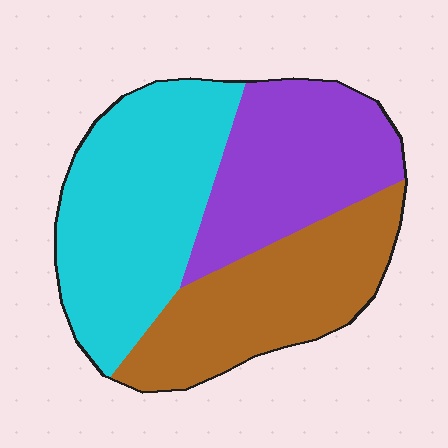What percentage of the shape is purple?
Purple takes up between a quarter and a half of the shape.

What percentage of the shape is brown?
Brown covers roughly 30% of the shape.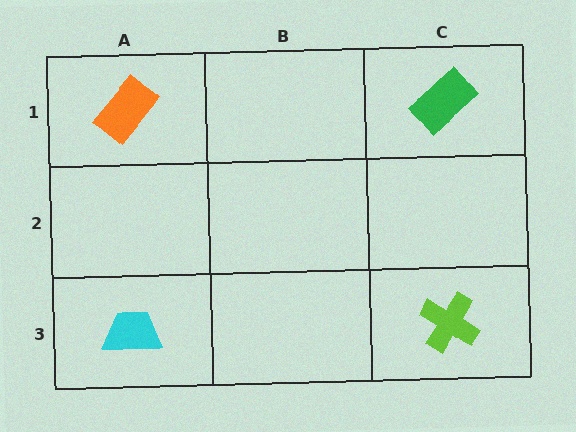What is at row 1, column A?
An orange rectangle.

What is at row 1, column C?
A green rectangle.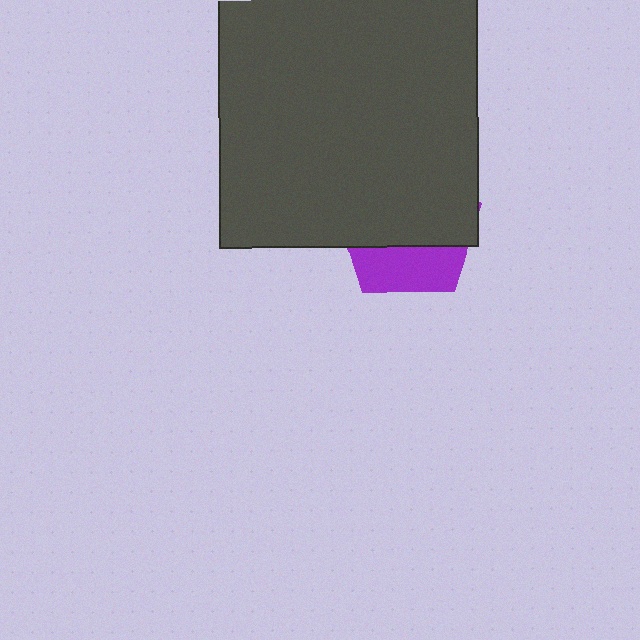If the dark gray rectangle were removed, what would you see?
You would see the complete purple pentagon.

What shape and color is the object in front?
The object in front is a dark gray rectangle.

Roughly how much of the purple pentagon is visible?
A small part of it is visible (roughly 33%).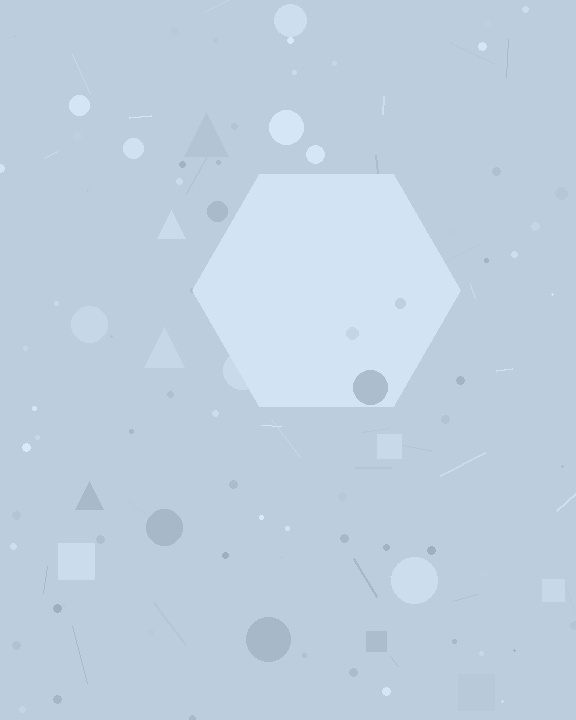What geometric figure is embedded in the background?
A hexagon is embedded in the background.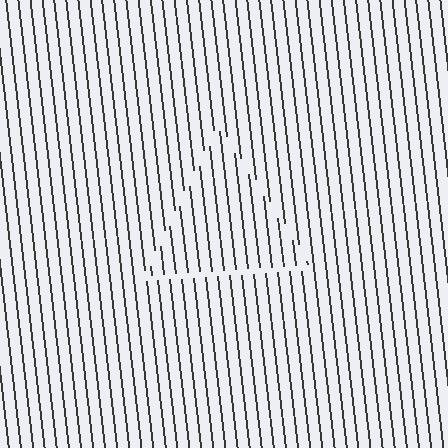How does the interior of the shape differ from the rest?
The interior of the shape contains the same grating, shifted by half a period — the contour is defined by the phase discontinuity where line-ends from the inner and outer gratings abut.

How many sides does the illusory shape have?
3 sides — the line-ends trace a triangle.